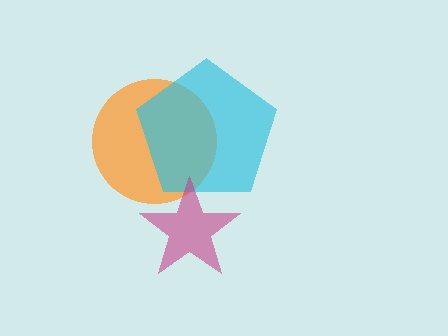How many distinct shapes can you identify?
There are 3 distinct shapes: an orange circle, a cyan pentagon, a magenta star.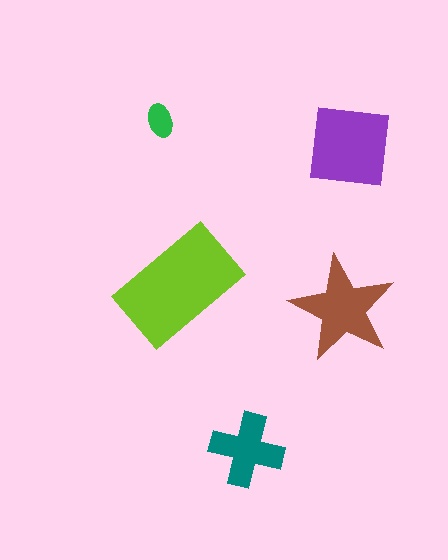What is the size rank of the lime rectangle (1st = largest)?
1st.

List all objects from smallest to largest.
The green ellipse, the teal cross, the brown star, the purple square, the lime rectangle.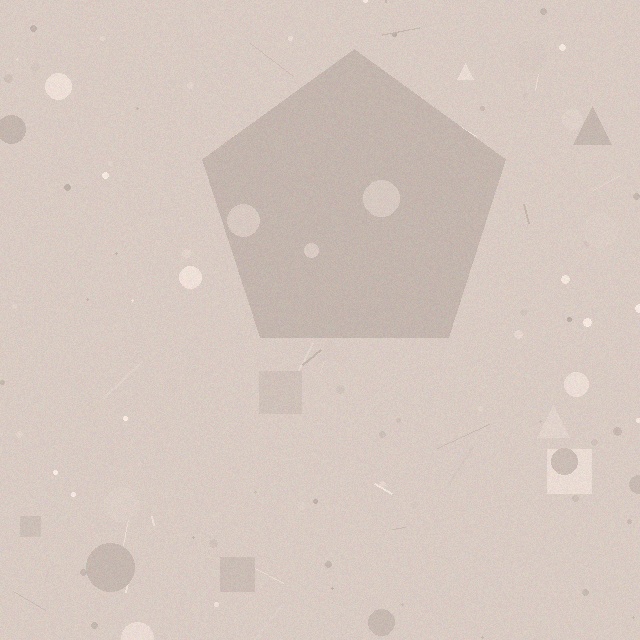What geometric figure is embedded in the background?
A pentagon is embedded in the background.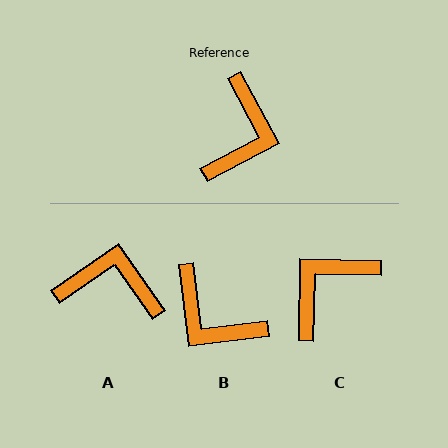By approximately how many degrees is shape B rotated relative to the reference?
Approximately 111 degrees clockwise.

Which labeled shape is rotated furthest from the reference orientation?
C, about 151 degrees away.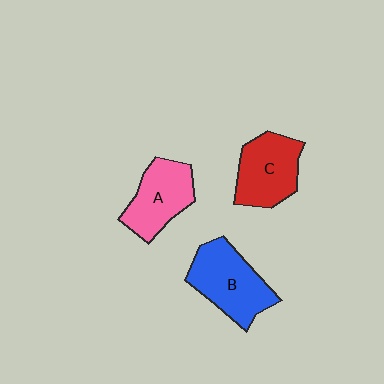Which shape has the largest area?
Shape B (blue).